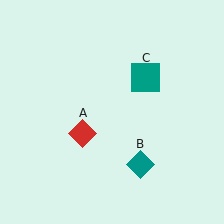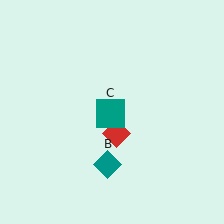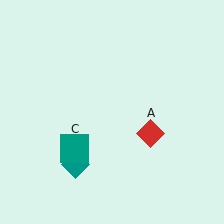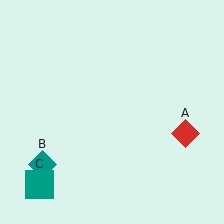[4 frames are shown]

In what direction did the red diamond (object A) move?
The red diamond (object A) moved right.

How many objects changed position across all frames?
3 objects changed position: red diamond (object A), teal diamond (object B), teal square (object C).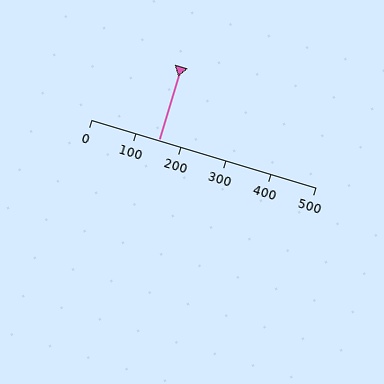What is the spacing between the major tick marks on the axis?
The major ticks are spaced 100 apart.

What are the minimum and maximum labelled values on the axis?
The axis runs from 0 to 500.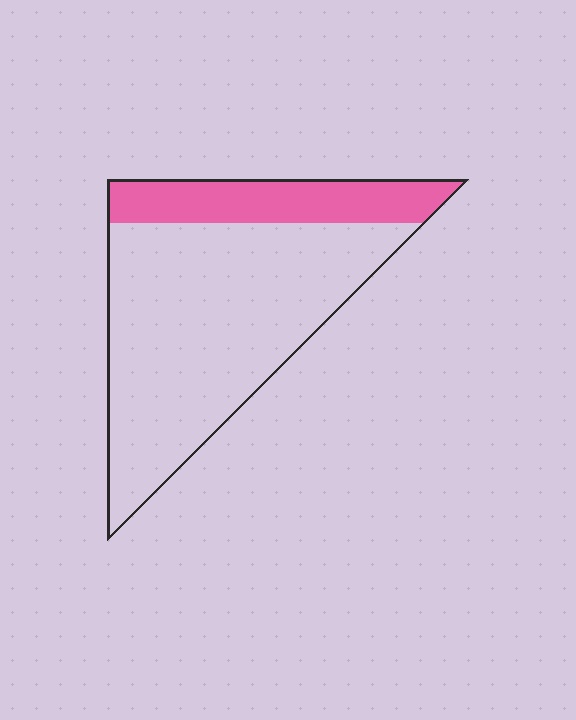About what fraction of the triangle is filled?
About one quarter (1/4).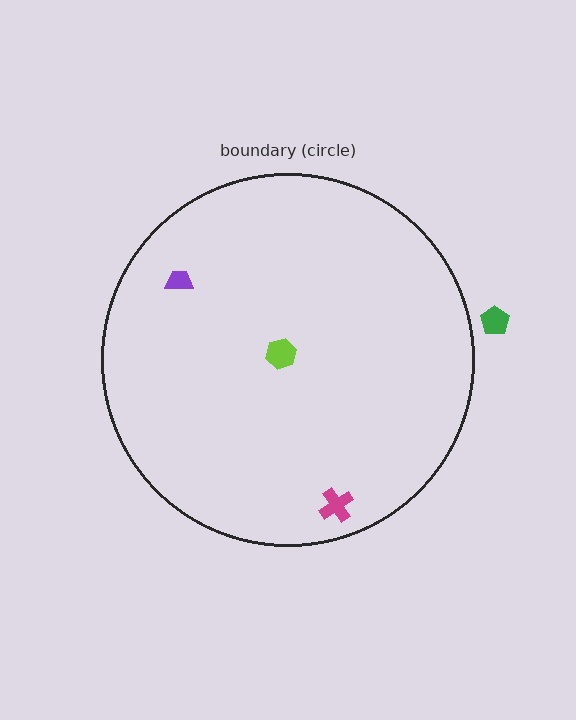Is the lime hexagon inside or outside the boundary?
Inside.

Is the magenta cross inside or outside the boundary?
Inside.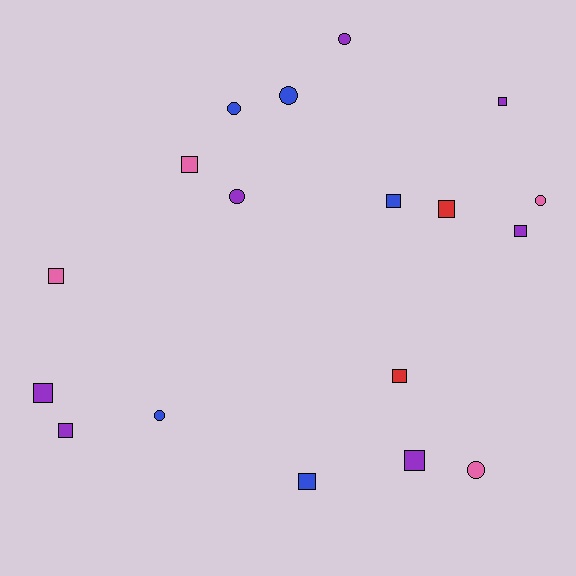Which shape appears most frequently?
Square, with 11 objects.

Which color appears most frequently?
Purple, with 7 objects.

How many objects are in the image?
There are 18 objects.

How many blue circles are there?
There are 3 blue circles.